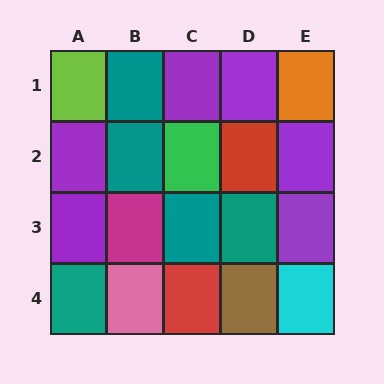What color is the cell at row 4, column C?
Red.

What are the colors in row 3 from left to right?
Purple, magenta, teal, teal, purple.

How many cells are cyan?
1 cell is cyan.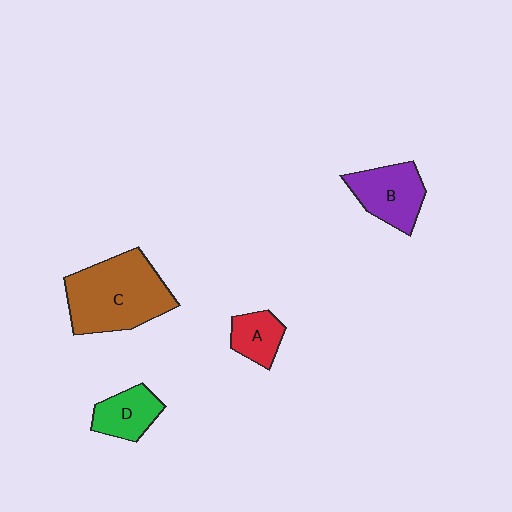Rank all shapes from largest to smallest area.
From largest to smallest: C (brown), B (purple), D (green), A (red).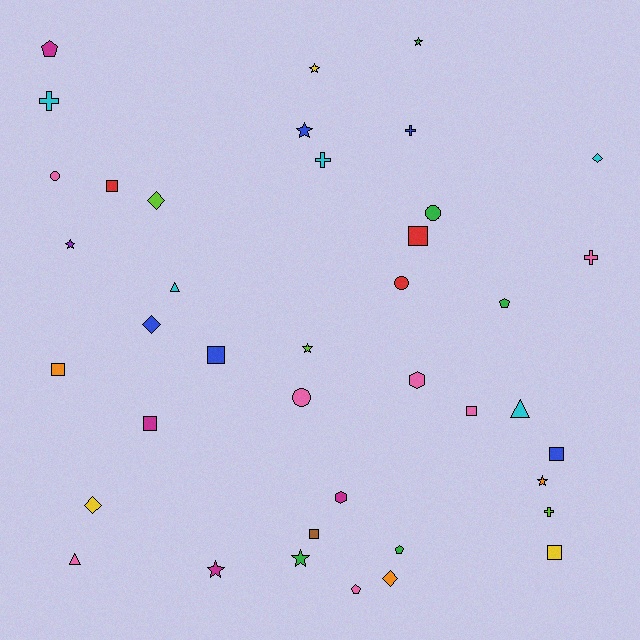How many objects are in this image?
There are 40 objects.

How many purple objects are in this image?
There is 1 purple object.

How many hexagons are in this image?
There are 2 hexagons.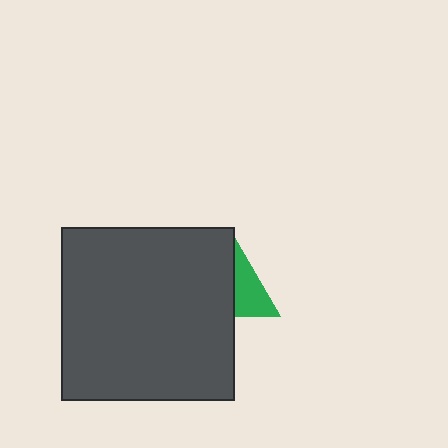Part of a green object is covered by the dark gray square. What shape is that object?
It is a triangle.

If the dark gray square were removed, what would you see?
You would see the complete green triangle.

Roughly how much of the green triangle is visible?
A small part of it is visible (roughly 41%).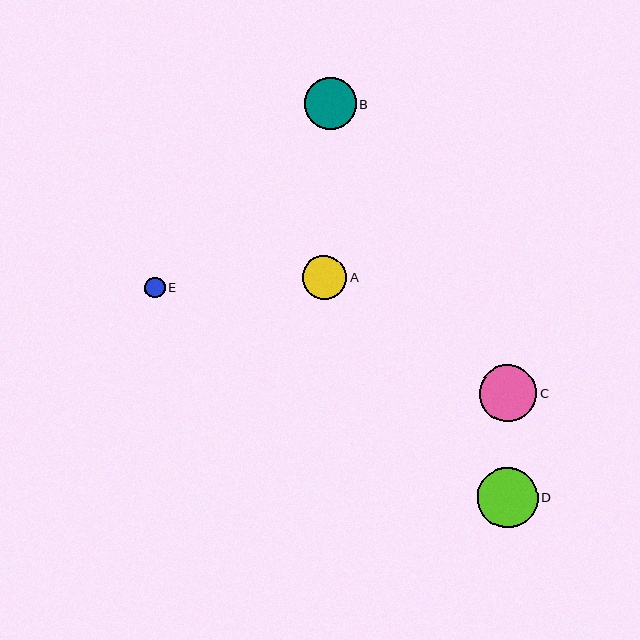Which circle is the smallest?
Circle E is the smallest with a size of approximately 20 pixels.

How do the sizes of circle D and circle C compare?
Circle D and circle C are approximately the same size.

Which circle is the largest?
Circle D is the largest with a size of approximately 61 pixels.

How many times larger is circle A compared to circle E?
Circle A is approximately 2.2 times the size of circle E.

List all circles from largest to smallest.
From largest to smallest: D, C, B, A, E.